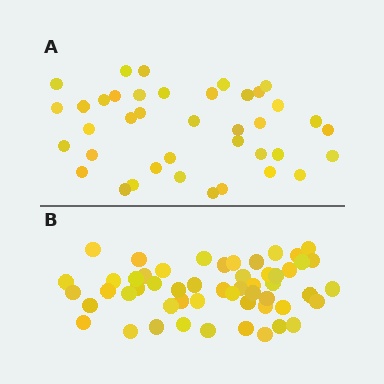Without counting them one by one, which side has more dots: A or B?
Region B (the bottom region) has more dots.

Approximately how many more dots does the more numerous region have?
Region B has approximately 15 more dots than region A.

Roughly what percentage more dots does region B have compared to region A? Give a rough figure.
About 35% more.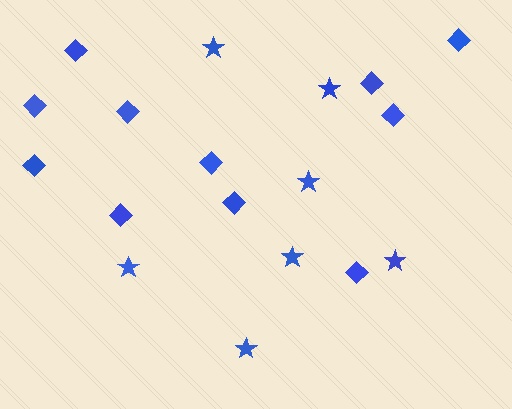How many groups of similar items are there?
There are 2 groups: one group of diamonds (11) and one group of stars (7).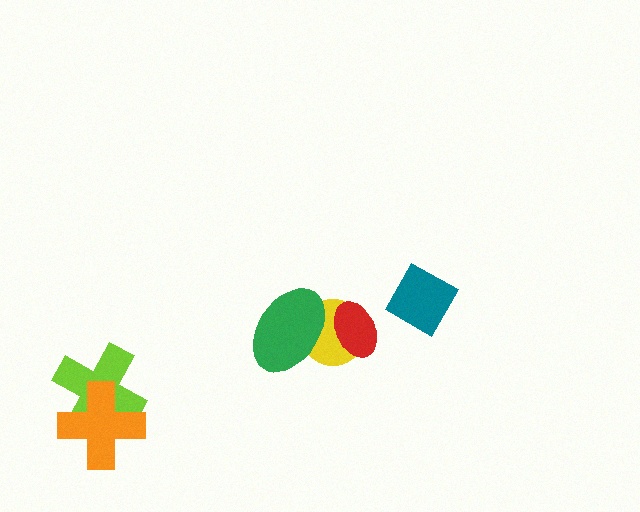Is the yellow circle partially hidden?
Yes, it is partially covered by another shape.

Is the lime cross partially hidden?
Yes, it is partially covered by another shape.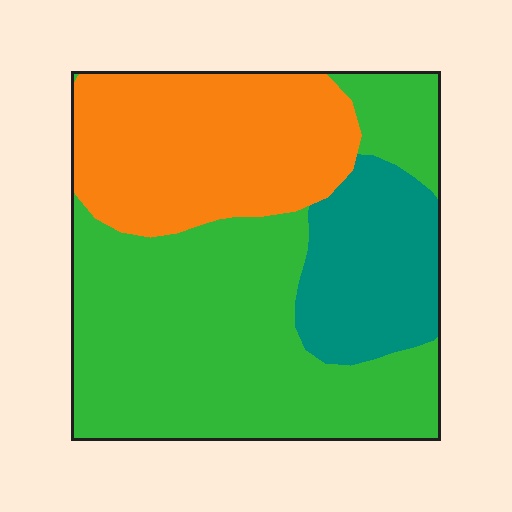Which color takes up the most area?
Green, at roughly 50%.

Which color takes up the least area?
Teal, at roughly 20%.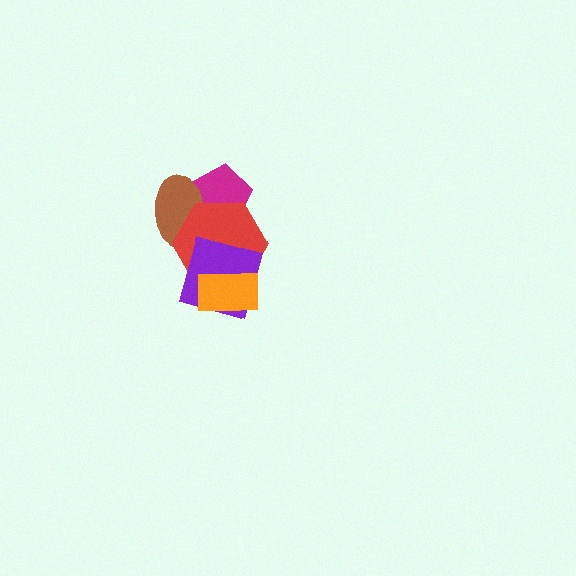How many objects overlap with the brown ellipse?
2 objects overlap with the brown ellipse.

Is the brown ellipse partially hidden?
Yes, it is partially covered by another shape.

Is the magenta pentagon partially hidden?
Yes, it is partially covered by another shape.